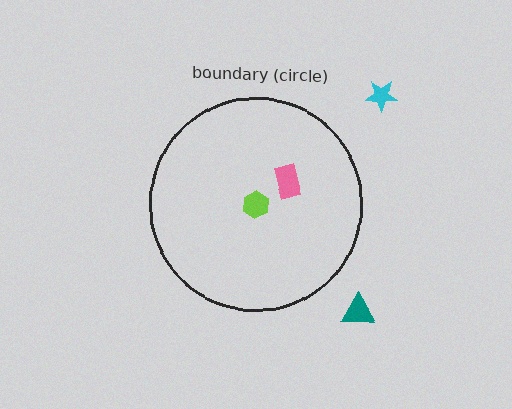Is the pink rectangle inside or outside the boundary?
Inside.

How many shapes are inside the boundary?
2 inside, 2 outside.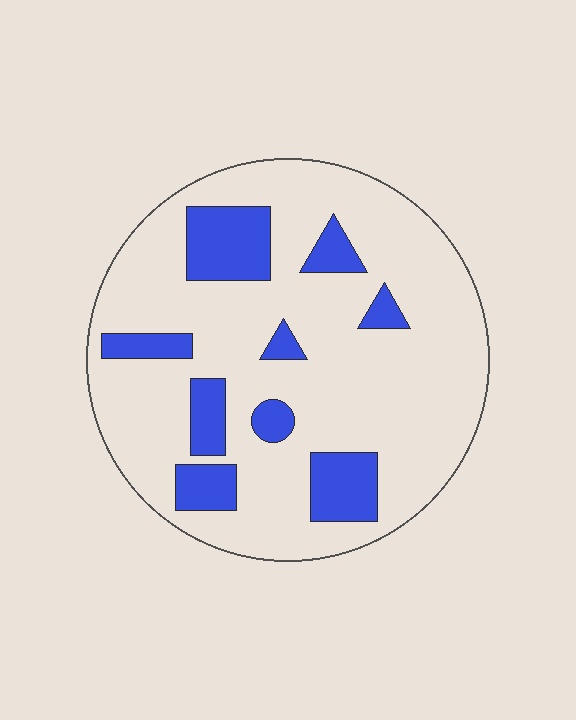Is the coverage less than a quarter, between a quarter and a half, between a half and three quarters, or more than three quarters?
Less than a quarter.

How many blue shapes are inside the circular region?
9.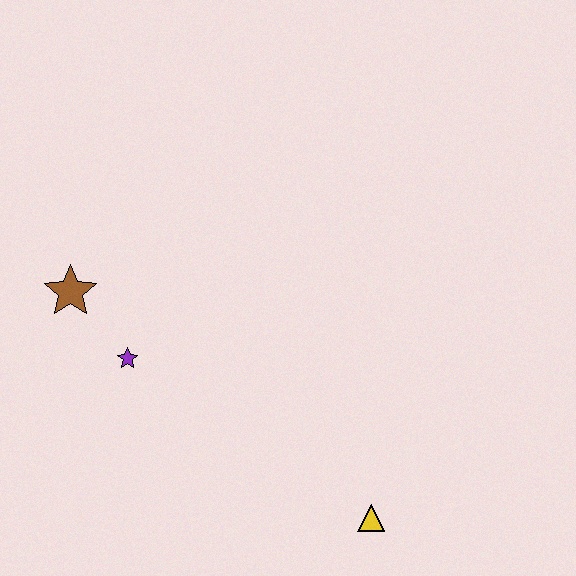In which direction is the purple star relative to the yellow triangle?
The purple star is to the left of the yellow triangle.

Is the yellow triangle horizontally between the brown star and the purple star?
No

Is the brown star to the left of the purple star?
Yes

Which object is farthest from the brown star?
The yellow triangle is farthest from the brown star.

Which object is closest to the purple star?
The brown star is closest to the purple star.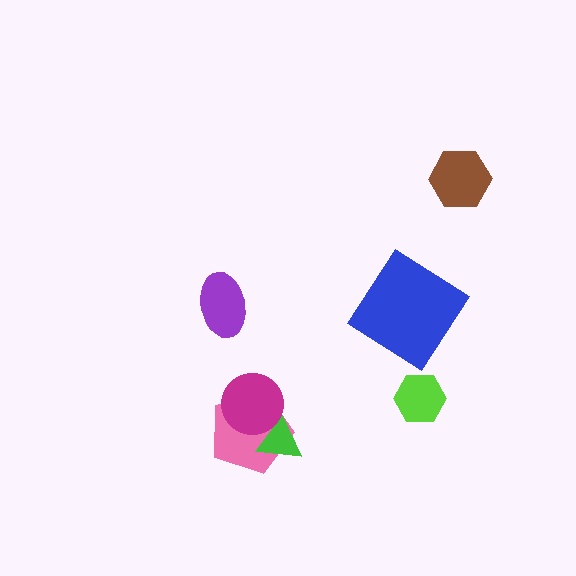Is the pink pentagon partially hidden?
Yes, it is partially covered by another shape.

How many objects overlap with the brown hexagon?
0 objects overlap with the brown hexagon.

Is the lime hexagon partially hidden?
No, no other shape covers it.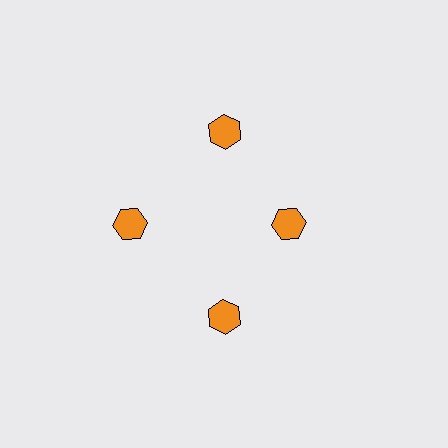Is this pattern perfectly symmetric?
No. The 4 orange hexagons are arranged in a ring, but one element near the 3 o'clock position is pulled inward toward the center, breaking the 4-fold rotational symmetry.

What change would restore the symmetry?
The symmetry would be restored by moving it outward, back onto the ring so that all 4 hexagons sit at equal angles and equal distance from the center.